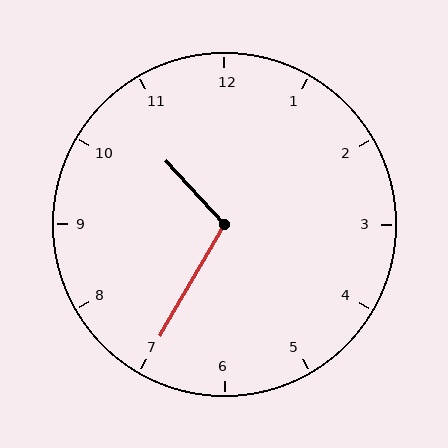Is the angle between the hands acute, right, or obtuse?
It is obtuse.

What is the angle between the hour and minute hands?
Approximately 108 degrees.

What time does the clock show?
10:35.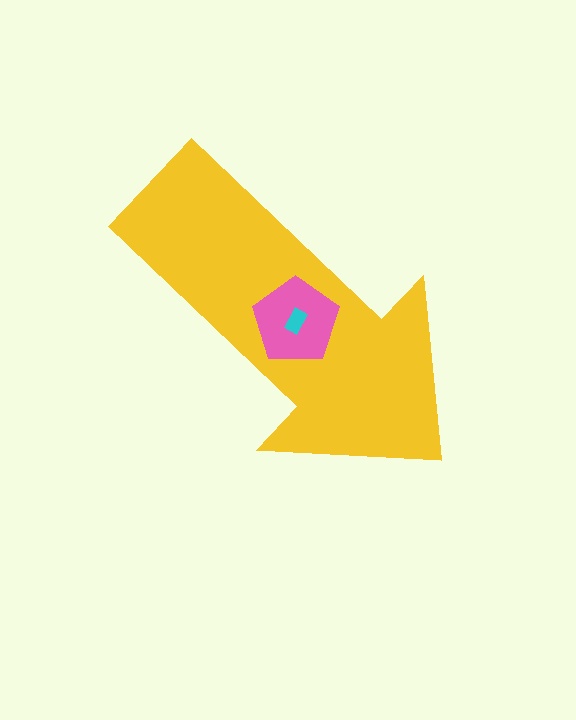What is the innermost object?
The cyan rectangle.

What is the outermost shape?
The yellow arrow.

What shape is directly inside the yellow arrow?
The pink pentagon.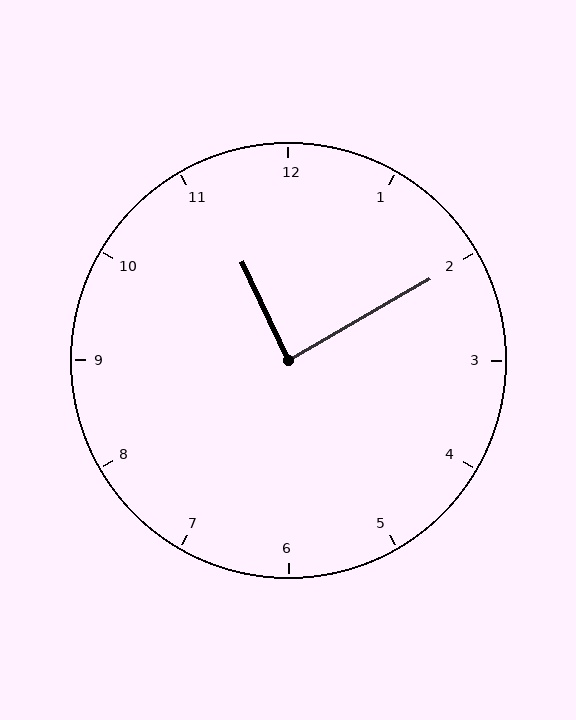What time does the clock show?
11:10.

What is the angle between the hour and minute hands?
Approximately 85 degrees.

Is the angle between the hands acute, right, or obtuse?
It is right.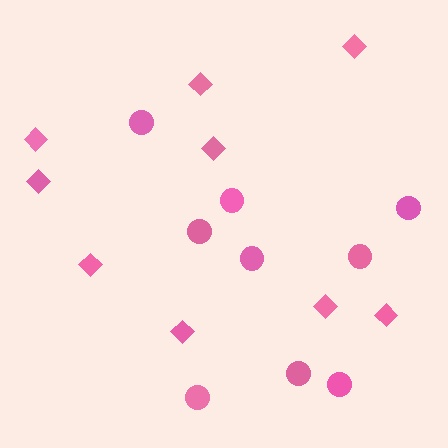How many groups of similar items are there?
There are 2 groups: one group of circles (9) and one group of diamonds (9).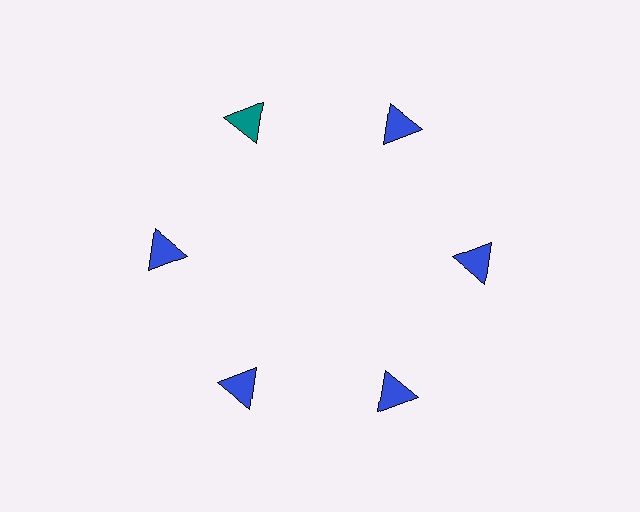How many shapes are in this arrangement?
There are 6 shapes arranged in a ring pattern.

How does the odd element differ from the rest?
It has a different color: teal instead of blue.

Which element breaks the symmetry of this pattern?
The teal triangle at roughly the 11 o'clock position breaks the symmetry. All other shapes are blue triangles.